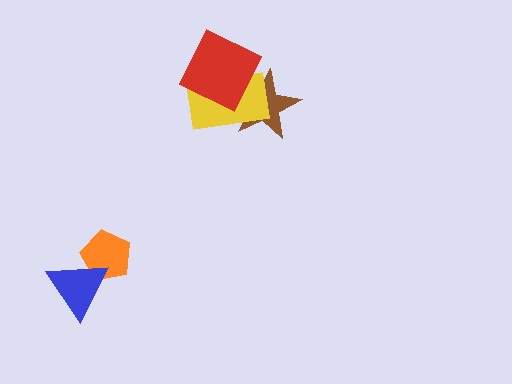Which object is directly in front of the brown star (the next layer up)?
The yellow rectangle is directly in front of the brown star.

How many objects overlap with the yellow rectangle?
2 objects overlap with the yellow rectangle.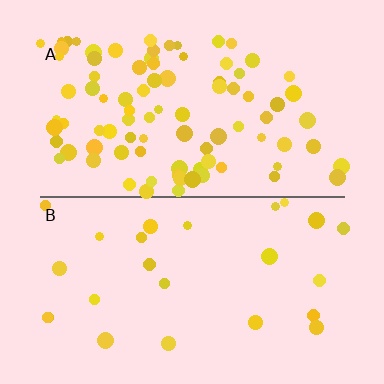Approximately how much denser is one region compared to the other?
Approximately 3.5× — region A over region B.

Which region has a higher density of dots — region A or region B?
A (the top).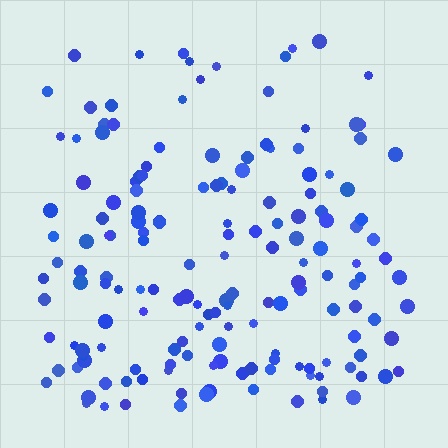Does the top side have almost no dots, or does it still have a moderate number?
Still a moderate number, just noticeably fewer than the bottom.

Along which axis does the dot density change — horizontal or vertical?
Vertical.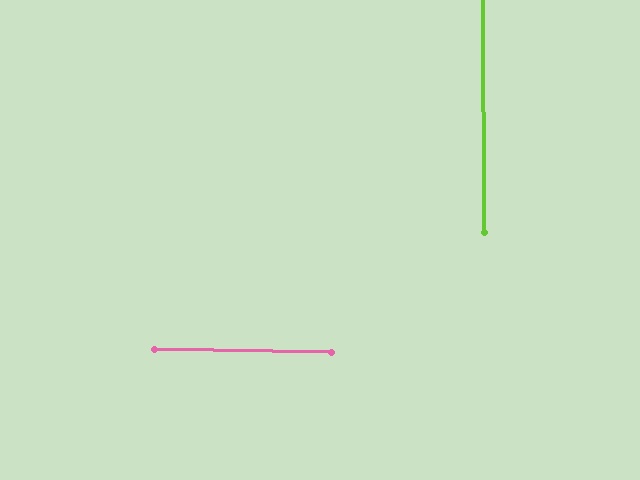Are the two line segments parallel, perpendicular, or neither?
Perpendicular — they meet at approximately 89°.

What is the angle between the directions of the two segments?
Approximately 89 degrees.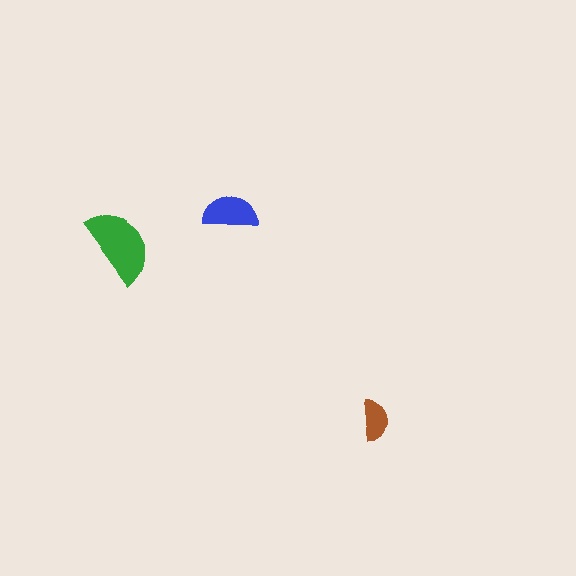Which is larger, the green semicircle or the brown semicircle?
The green one.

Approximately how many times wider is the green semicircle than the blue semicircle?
About 1.5 times wider.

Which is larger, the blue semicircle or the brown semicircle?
The blue one.